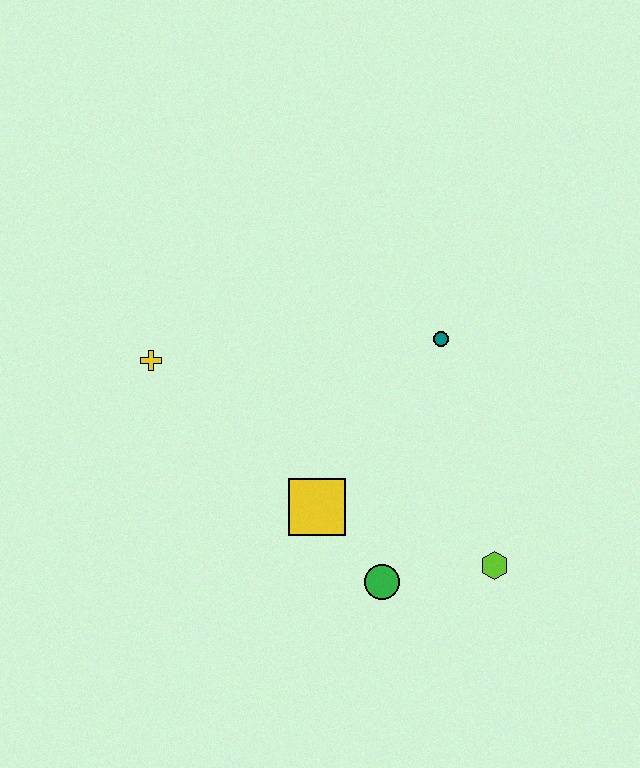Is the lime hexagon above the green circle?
Yes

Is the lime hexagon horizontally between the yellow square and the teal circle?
No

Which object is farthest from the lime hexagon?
The yellow cross is farthest from the lime hexagon.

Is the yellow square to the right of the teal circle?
No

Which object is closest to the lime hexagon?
The green circle is closest to the lime hexagon.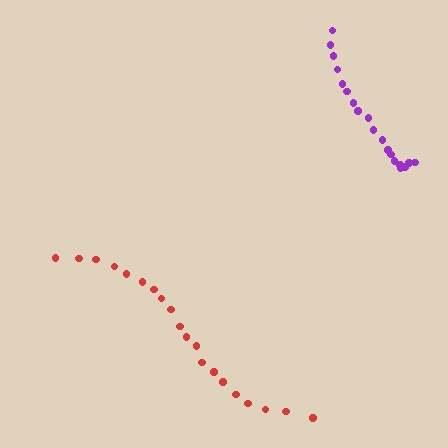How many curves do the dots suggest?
There are 2 distinct paths.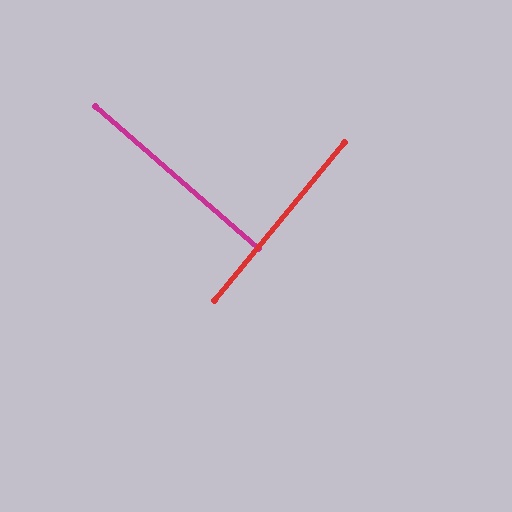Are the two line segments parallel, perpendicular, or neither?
Perpendicular — they meet at approximately 88°.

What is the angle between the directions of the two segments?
Approximately 88 degrees.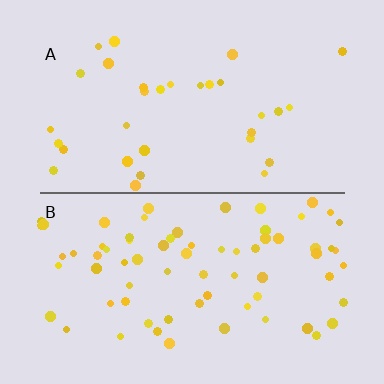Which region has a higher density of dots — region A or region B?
B (the bottom).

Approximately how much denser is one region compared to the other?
Approximately 2.2× — region B over region A.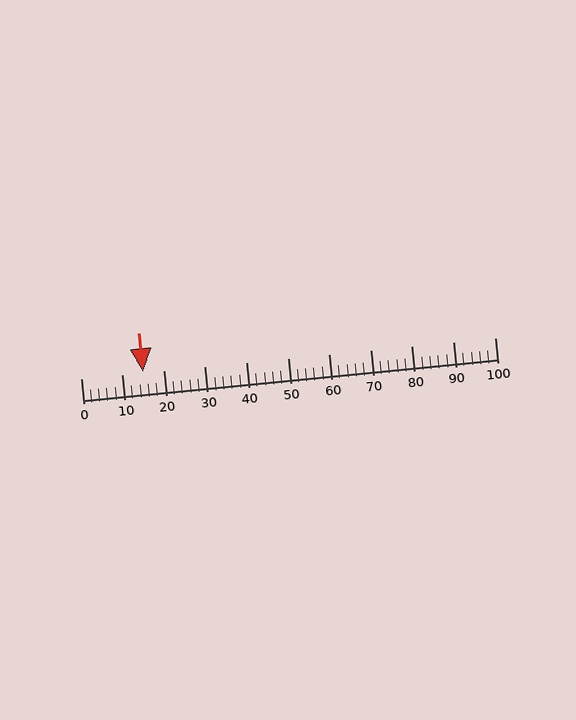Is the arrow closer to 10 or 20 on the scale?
The arrow is closer to 20.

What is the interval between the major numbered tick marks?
The major tick marks are spaced 10 units apart.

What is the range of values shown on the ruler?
The ruler shows values from 0 to 100.